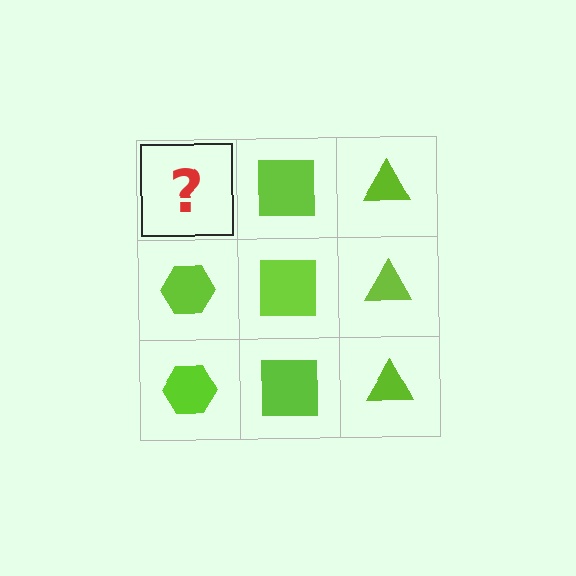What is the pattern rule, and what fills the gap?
The rule is that each column has a consistent shape. The gap should be filled with a lime hexagon.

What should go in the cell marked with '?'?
The missing cell should contain a lime hexagon.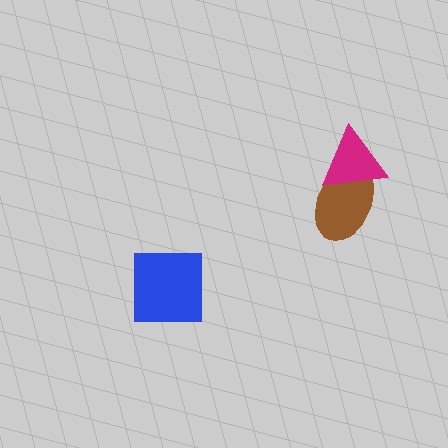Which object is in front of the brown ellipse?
The magenta triangle is in front of the brown ellipse.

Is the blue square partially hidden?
No, no other shape covers it.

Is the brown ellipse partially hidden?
Yes, it is partially covered by another shape.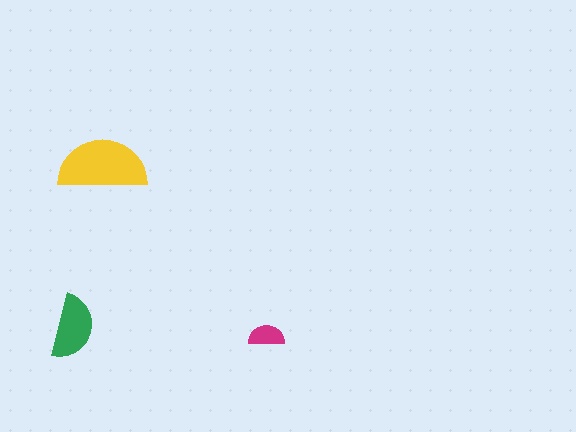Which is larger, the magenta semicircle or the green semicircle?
The green one.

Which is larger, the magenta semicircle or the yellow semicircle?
The yellow one.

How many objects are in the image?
There are 3 objects in the image.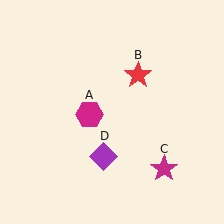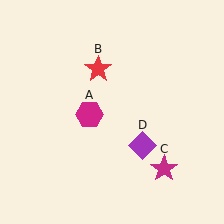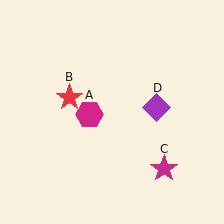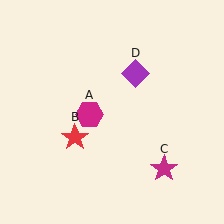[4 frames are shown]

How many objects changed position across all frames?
2 objects changed position: red star (object B), purple diamond (object D).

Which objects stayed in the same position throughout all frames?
Magenta hexagon (object A) and magenta star (object C) remained stationary.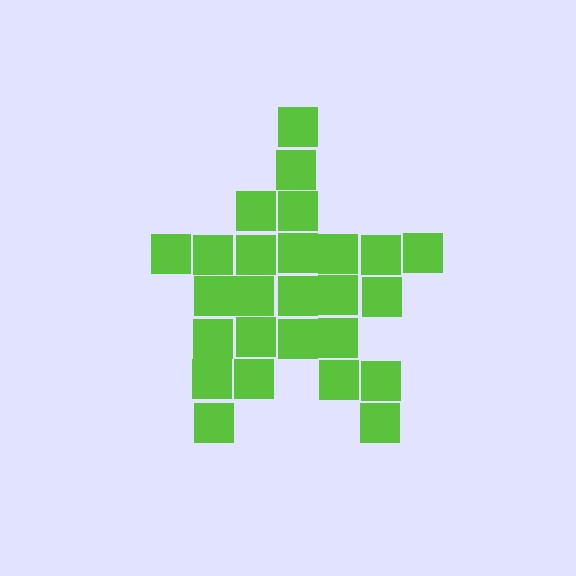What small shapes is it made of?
It is made of small squares.